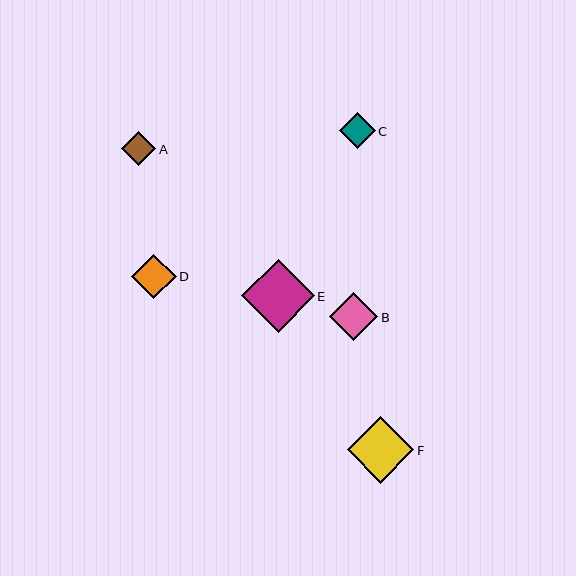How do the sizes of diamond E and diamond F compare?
Diamond E and diamond F are approximately the same size.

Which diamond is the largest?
Diamond E is the largest with a size of approximately 73 pixels.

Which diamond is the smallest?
Diamond A is the smallest with a size of approximately 34 pixels.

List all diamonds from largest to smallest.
From largest to smallest: E, F, B, D, C, A.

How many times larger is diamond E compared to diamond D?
Diamond E is approximately 1.6 times the size of diamond D.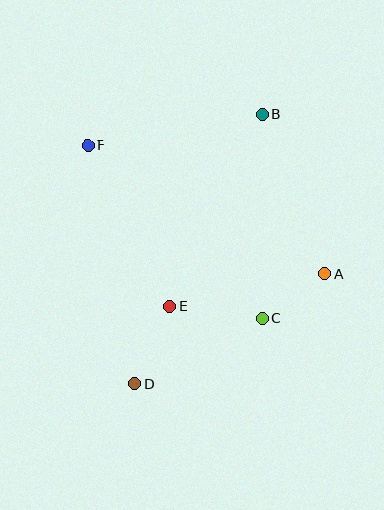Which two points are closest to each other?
Points A and C are closest to each other.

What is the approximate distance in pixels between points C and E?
The distance between C and E is approximately 94 pixels.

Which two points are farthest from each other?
Points B and D are farthest from each other.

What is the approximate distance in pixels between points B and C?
The distance between B and C is approximately 204 pixels.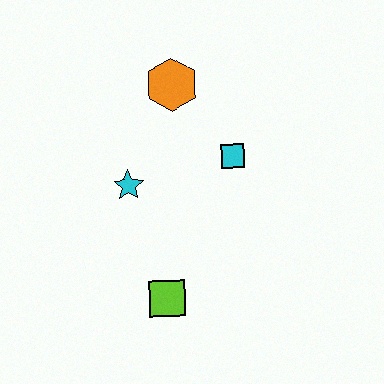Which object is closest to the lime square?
The cyan star is closest to the lime square.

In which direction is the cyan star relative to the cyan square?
The cyan star is to the left of the cyan square.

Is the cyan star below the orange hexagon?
Yes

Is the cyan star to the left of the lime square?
Yes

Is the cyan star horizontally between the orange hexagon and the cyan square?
No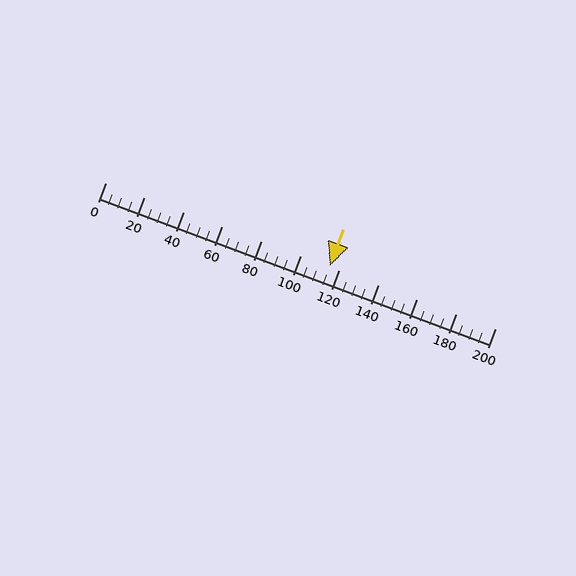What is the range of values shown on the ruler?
The ruler shows values from 0 to 200.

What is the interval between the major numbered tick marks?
The major tick marks are spaced 20 units apart.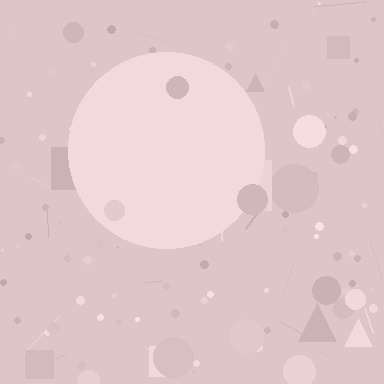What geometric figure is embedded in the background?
A circle is embedded in the background.